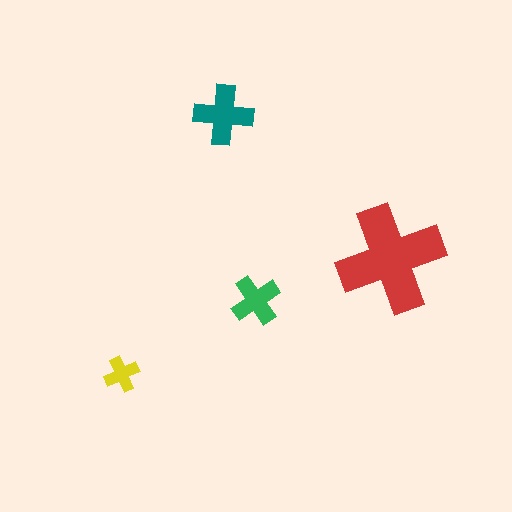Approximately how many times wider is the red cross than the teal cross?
About 2 times wider.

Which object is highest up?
The teal cross is topmost.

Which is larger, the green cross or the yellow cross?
The green one.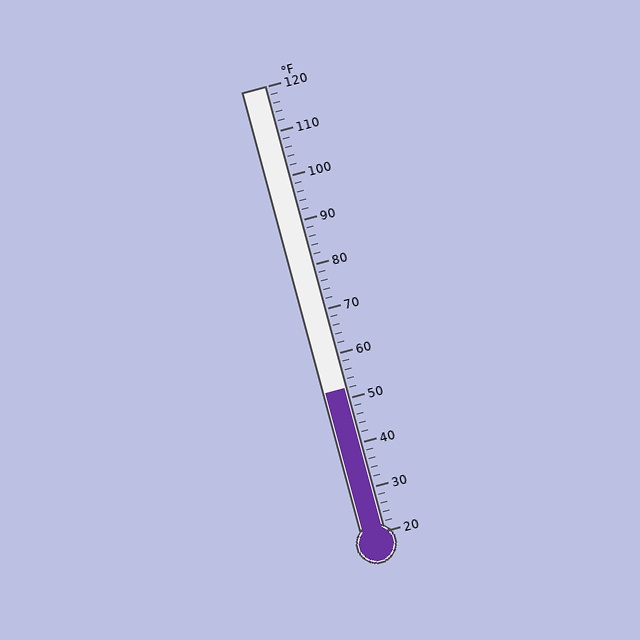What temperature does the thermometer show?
The thermometer shows approximately 52°F.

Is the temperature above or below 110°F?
The temperature is below 110°F.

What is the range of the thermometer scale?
The thermometer scale ranges from 20°F to 120°F.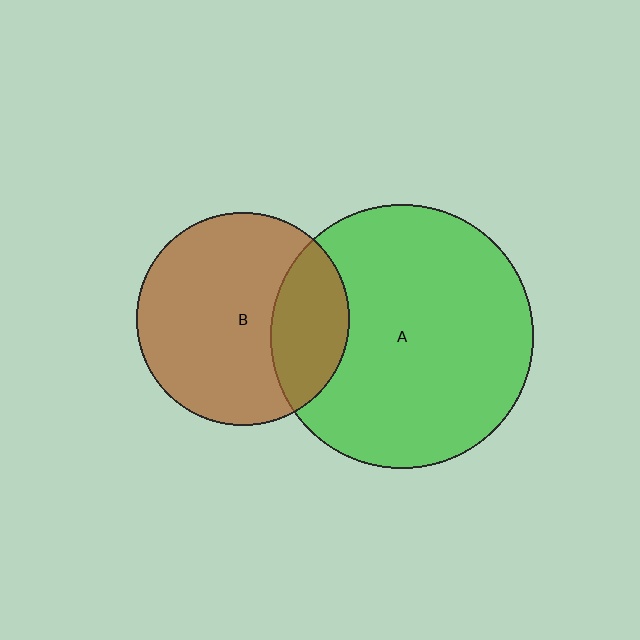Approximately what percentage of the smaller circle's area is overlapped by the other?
Approximately 25%.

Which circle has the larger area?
Circle A (green).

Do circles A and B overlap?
Yes.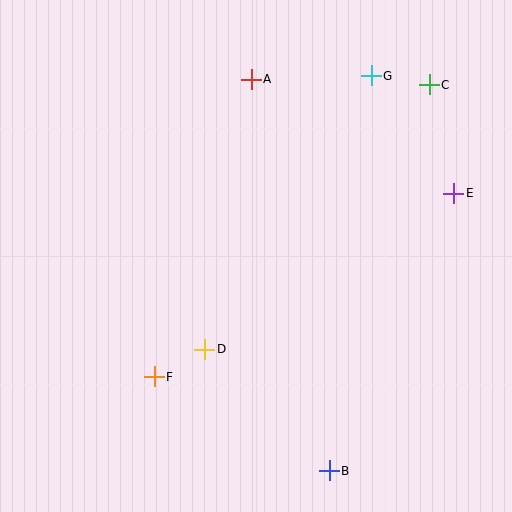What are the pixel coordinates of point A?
Point A is at (251, 79).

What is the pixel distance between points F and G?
The distance between F and G is 371 pixels.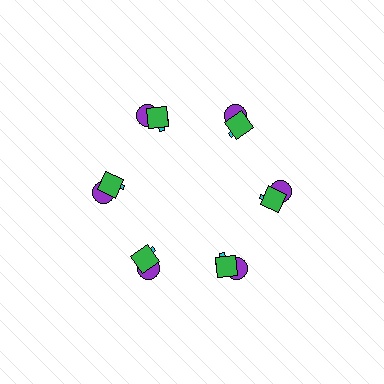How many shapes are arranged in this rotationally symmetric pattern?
There are 18 shapes, arranged in 6 groups of 3.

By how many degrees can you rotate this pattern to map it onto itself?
The pattern maps onto itself every 60 degrees of rotation.